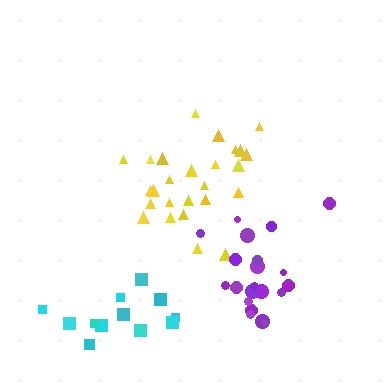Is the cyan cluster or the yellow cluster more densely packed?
Yellow.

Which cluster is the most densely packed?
Purple.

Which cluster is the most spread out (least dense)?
Cyan.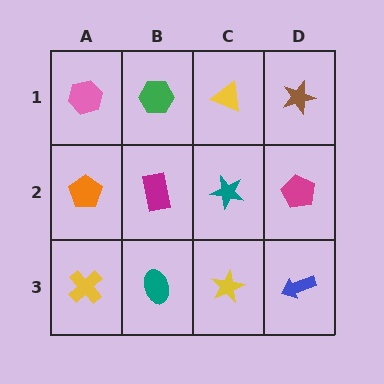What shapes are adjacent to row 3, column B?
A magenta rectangle (row 2, column B), a yellow cross (row 3, column A), a yellow star (row 3, column C).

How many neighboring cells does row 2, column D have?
3.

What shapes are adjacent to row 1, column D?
A magenta pentagon (row 2, column D), a yellow triangle (row 1, column C).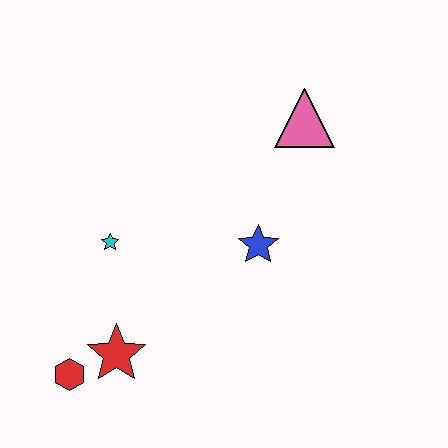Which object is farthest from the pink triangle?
The red hexagon is farthest from the pink triangle.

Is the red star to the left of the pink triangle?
Yes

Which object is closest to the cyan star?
The red star is closest to the cyan star.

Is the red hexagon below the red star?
Yes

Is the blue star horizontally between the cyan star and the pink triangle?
Yes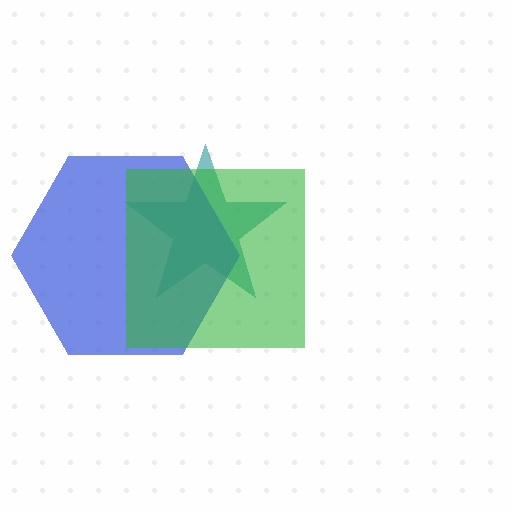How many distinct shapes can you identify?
There are 3 distinct shapes: a teal star, a blue hexagon, a green square.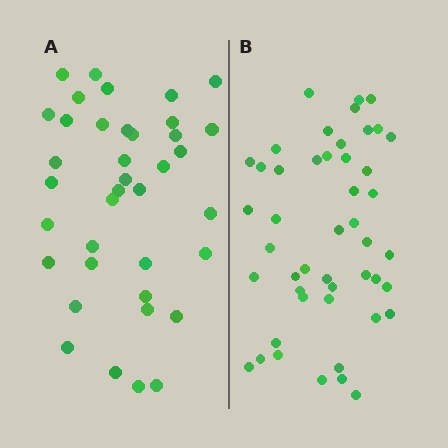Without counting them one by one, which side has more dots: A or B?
Region B (the right region) has more dots.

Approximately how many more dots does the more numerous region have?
Region B has roughly 8 or so more dots than region A.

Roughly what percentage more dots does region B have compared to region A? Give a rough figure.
About 25% more.